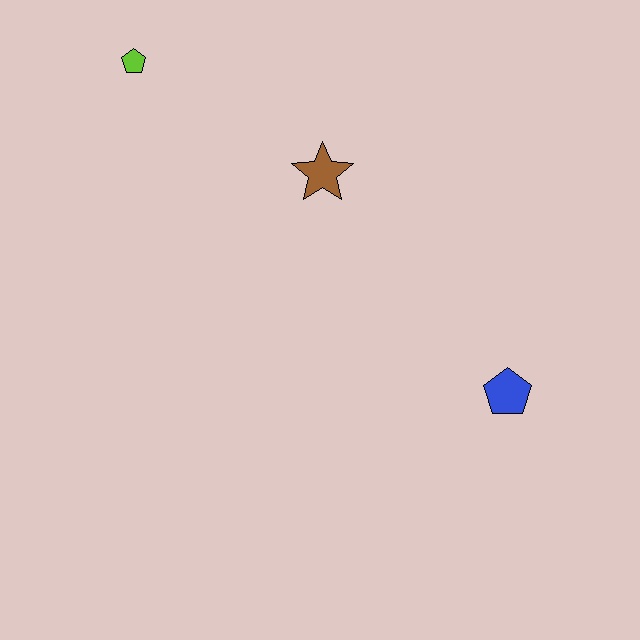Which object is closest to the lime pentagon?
The brown star is closest to the lime pentagon.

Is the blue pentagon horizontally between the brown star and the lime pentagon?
No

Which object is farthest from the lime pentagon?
The blue pentagon is farthest from the lime pentagon.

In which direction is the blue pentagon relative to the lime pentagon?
The blue pentagon is to the right of the lime pentagon.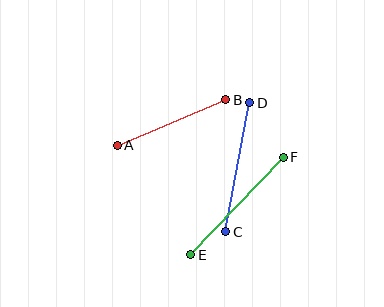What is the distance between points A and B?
The distance is approximately 117 pixels.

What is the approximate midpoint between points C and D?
The midpoint is at approximately (238, 167) pixels.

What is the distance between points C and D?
The distance is approximately 131 pixels.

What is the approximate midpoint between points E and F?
The midpoint is at approximately (237, 206) pixels.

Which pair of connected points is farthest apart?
Points E and F are farthest apart.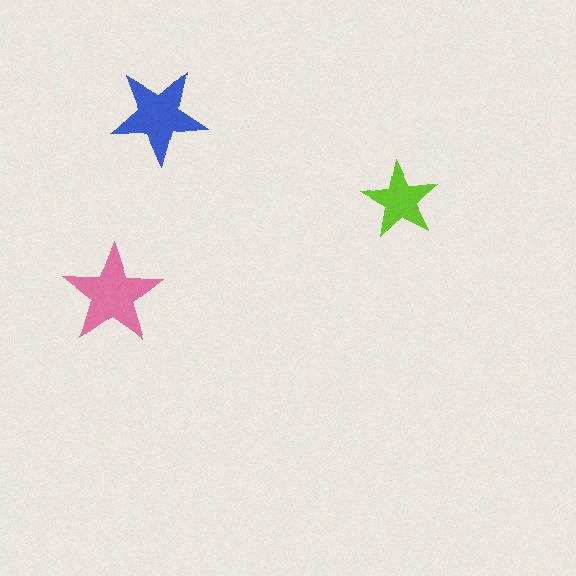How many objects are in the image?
There are 3 objects in the image.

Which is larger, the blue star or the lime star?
The blue one.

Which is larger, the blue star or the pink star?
The pink one.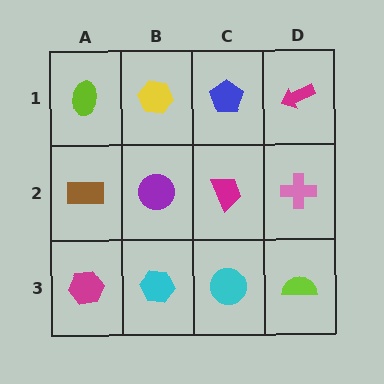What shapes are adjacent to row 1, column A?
A brown rectangle (row 2, column A), a yellow hexagon (row 1, column B).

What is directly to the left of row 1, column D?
A blue pentagon.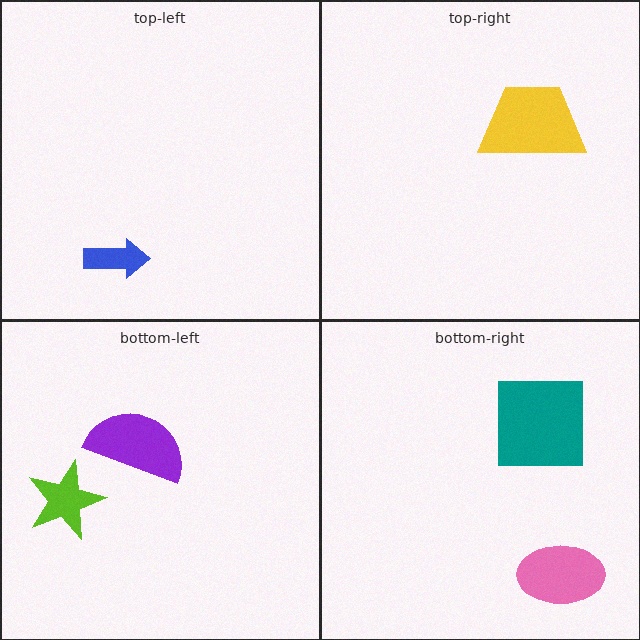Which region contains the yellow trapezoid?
The top-right region.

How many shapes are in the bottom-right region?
2.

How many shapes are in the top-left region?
1.